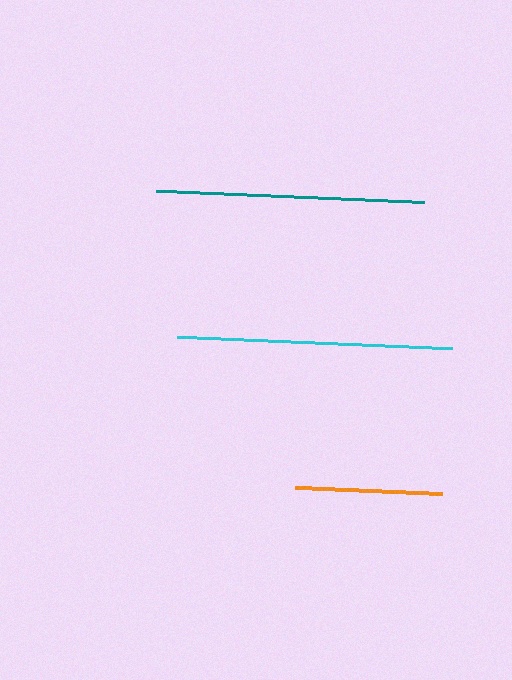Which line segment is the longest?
The cyan line is the longest at approximately 275 pixels.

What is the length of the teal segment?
The teal segment is approximately 268 pixels long.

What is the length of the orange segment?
The orange segment is approximately 147 pixels long.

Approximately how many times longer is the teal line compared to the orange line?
The teal line is approximately 1.8 times the length of the orange line.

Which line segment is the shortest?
The orange line is the shortest at approximately 147 pixels.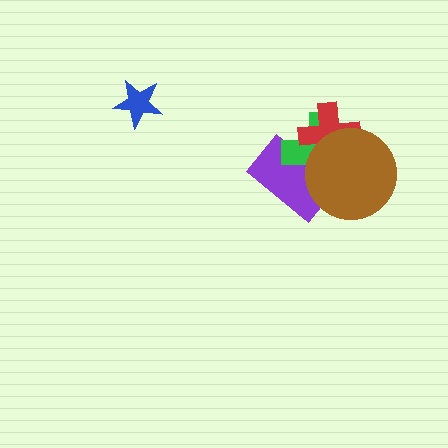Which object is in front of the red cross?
The brown circle is in front of the red cross.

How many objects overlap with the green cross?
3 objects overlap with the green cross.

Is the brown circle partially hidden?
No, no other shape covers it.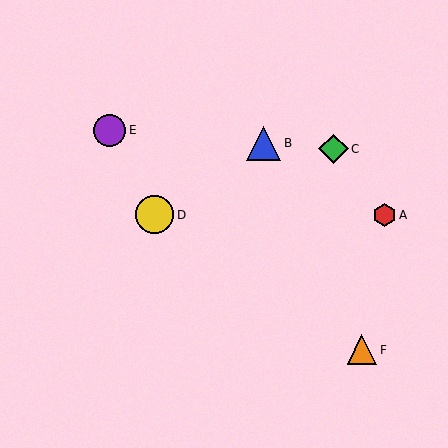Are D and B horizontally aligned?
No, D is at y≈215 and B is at y≈143.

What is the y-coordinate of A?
Object A is at y≈215.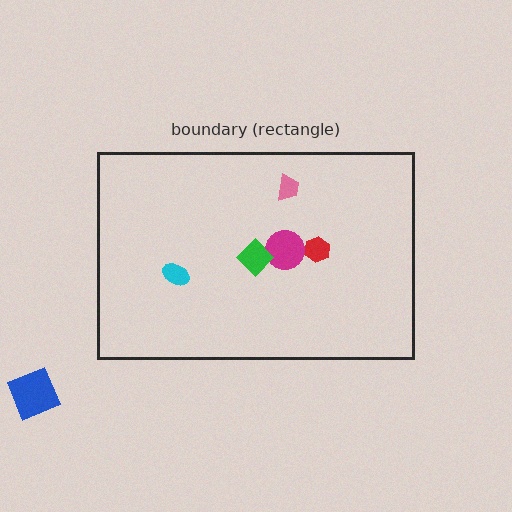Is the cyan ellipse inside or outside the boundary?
Inside.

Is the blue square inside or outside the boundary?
Outside.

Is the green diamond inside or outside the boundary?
Inside.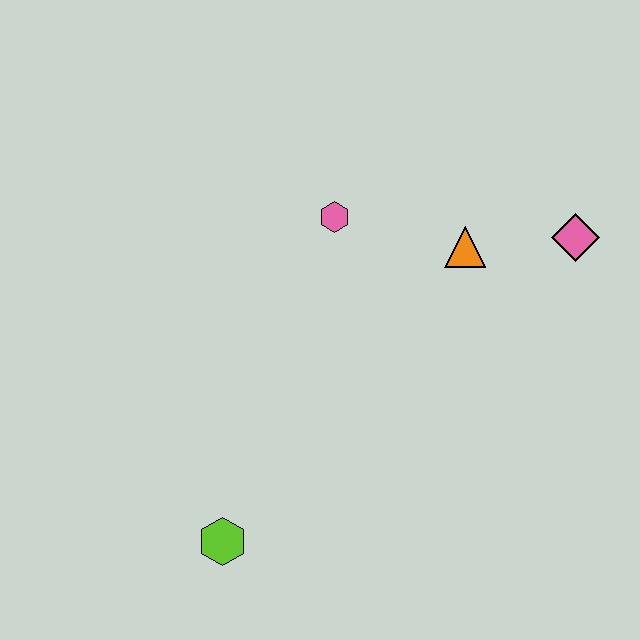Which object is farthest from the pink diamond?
The lime hexagon is farthest from the pink diamond.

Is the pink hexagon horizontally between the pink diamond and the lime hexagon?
Yes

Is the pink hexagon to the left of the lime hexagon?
No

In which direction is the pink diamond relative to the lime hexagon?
The pink diamond is to the right of the lime hexagon.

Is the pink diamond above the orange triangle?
Yes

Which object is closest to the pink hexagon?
The orange triangle is closest to the pink hexagon.